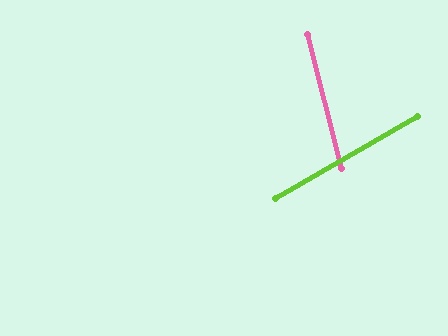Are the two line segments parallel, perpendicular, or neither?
Neither parallel nor perpendicular — they differ by about 75°.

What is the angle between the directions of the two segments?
Approximately 75 degrees.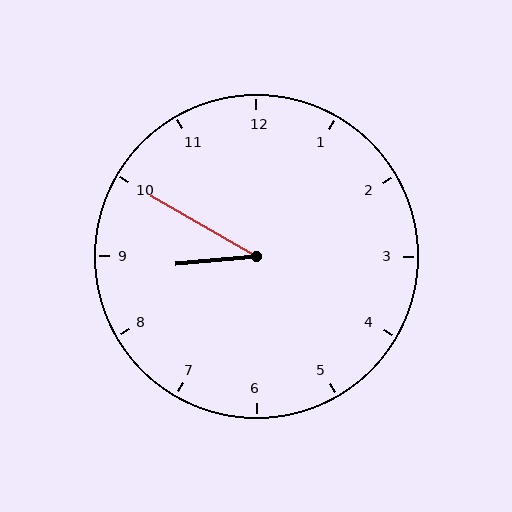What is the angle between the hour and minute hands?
Approximately 35 degrees.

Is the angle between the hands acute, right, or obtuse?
It is acute.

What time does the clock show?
8:50.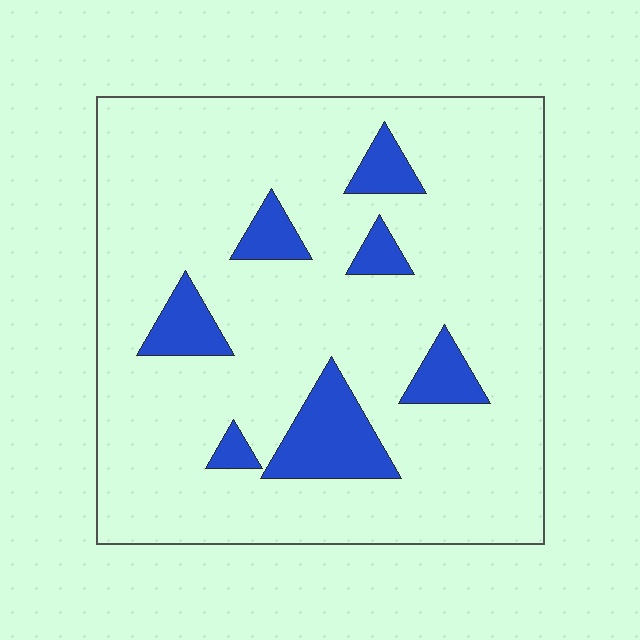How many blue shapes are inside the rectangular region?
7.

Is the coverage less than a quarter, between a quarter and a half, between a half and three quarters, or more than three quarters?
Less than a quarter.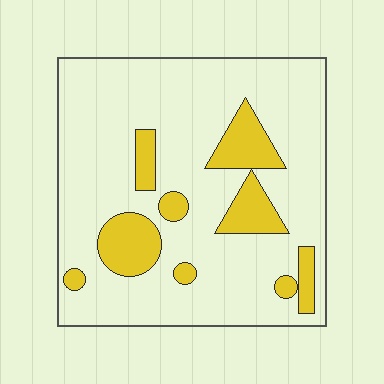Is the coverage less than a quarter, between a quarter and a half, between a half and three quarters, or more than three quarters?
Less than a quarter.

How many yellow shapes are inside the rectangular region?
9.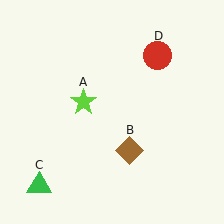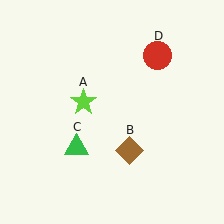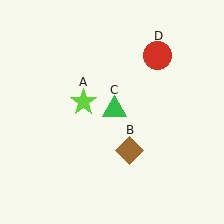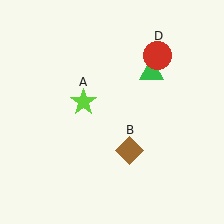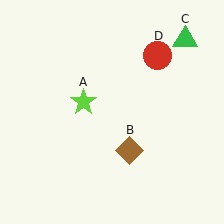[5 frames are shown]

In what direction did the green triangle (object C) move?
The green triangle (object C) moved up and to the right.